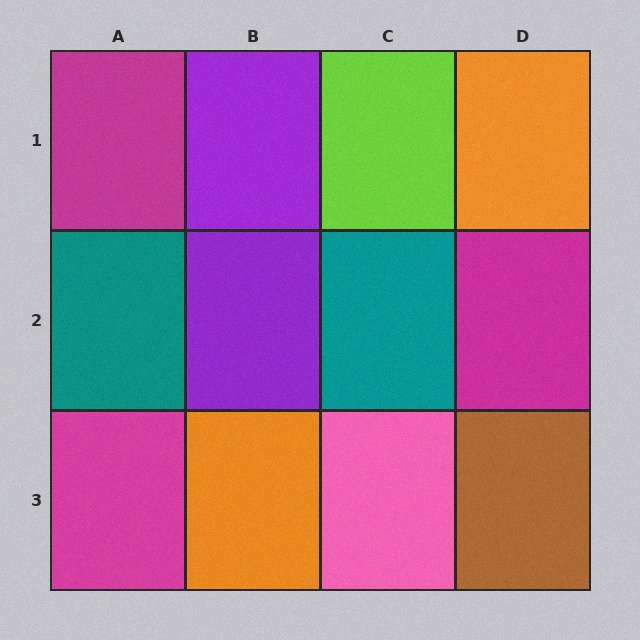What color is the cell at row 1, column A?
Magenta.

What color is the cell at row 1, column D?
Orange.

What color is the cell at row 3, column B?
Orange.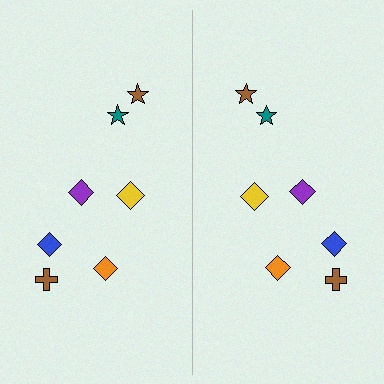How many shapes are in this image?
There are 14 shapes in this image.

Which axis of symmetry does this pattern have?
The pattern has a vertical axis of symmetry running through the center of the image.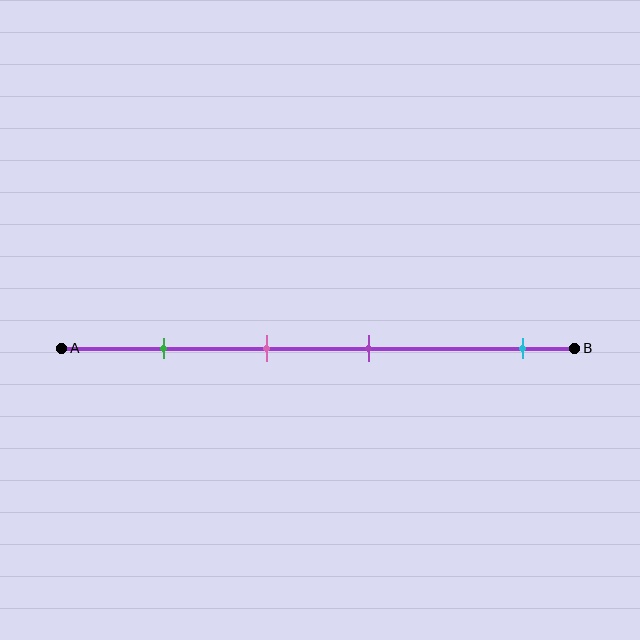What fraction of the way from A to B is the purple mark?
The purple mark is approximately 60% (0.6) of the way from A to B.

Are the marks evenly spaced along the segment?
No, the marks are not evenly spaced.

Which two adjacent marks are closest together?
The pink and purple marks are the closest adjacent pair.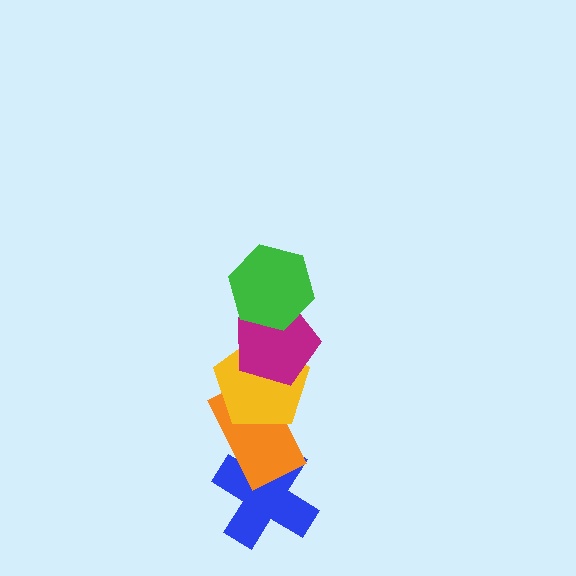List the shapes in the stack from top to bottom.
From top to bottom: the green hexagon, the magenta pentagon, the yellow pentagon, the orange rectangle, the blue cross.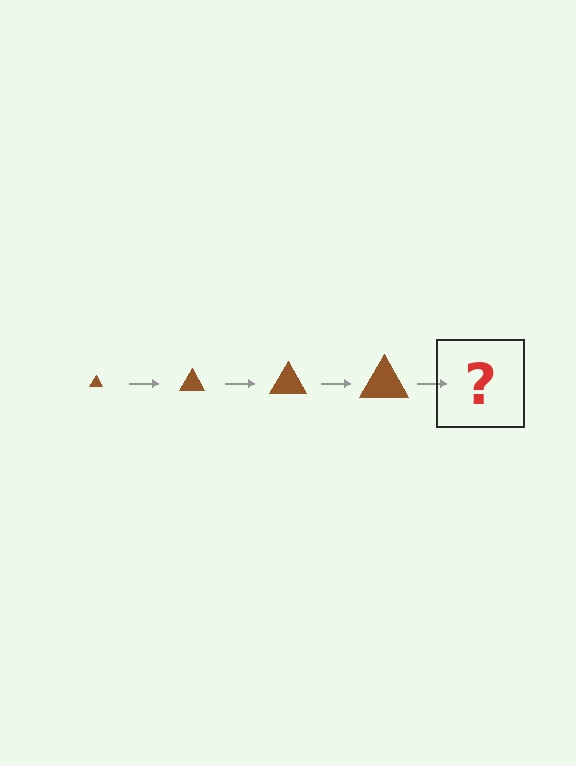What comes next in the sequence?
The next element should be a brown triangle, larger than the previous one.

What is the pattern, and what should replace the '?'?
The pattern is that the triangle gets progressively larger each step. The '?' should be a brown triangle, larger than the previous one.